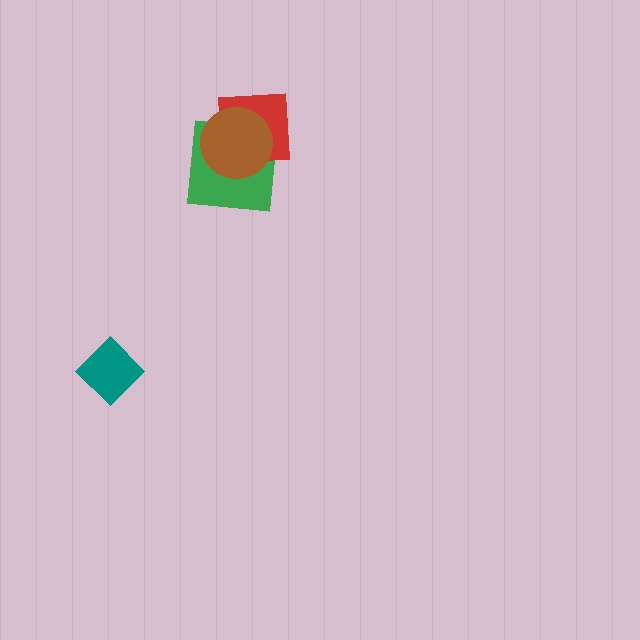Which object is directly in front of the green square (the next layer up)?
The red square is directly in front of the green square.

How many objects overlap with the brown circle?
2 objects overlap with the brown circle.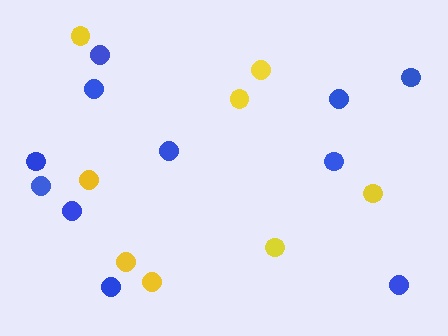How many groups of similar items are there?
There are 2 groups: one group of yellow circles (8) and one group of blue circles (11).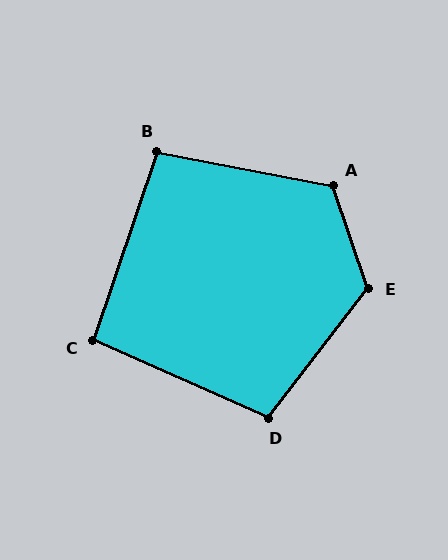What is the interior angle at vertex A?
Approximately 119 degrees (obtuse).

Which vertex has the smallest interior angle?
C, at approximately 95 degrees.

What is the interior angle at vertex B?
Approximately 98 degrees (obtuse).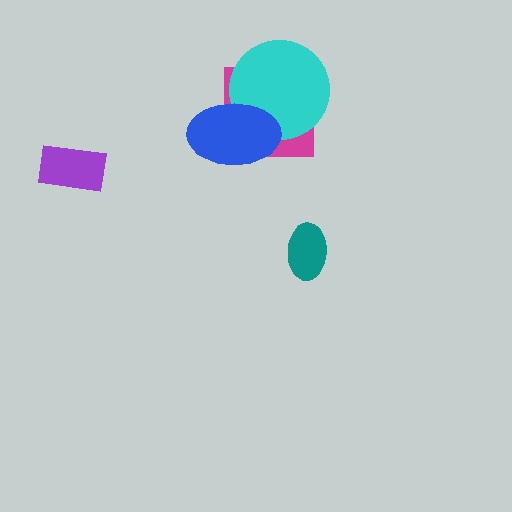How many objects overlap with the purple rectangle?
0 objects overlap with the purple rectangle.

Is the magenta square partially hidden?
Yes, it is partially covered by another shape.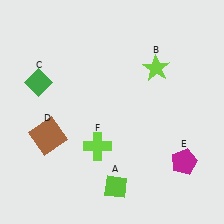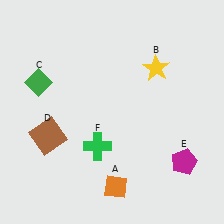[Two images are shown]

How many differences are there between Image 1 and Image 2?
There are 3 differences between the two images.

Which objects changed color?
A changed from lime to orange. B changed from lime to yellow. F changed from lime to green.